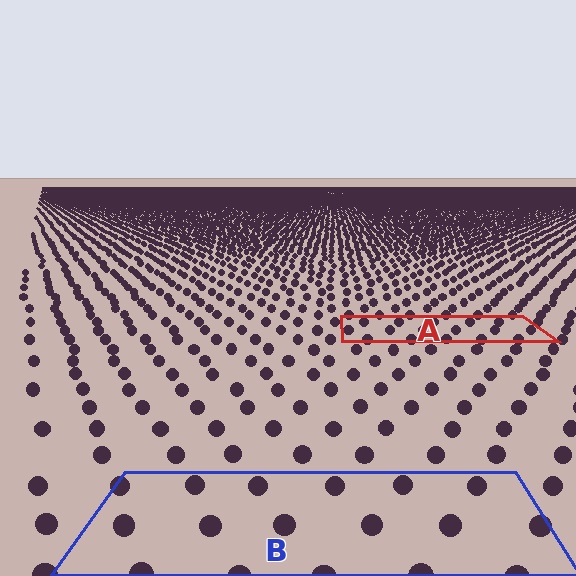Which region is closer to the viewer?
Region B is closer. The texture elements there are larger and more spread out.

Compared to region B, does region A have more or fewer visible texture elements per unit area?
Region A has more texture elements per unit area — they are packed more densely because it is farther away.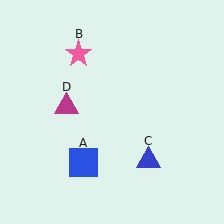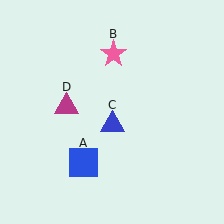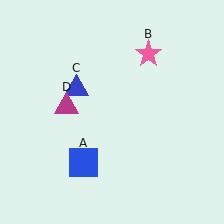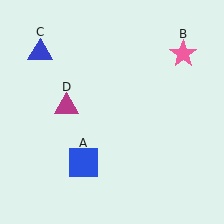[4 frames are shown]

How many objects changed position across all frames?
2 objects changed position: pink star (object B), blue triangle (object C).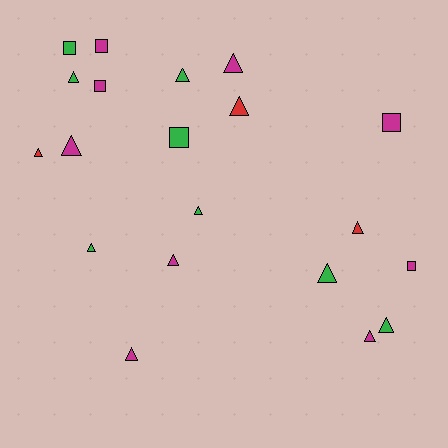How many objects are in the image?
There are 20 objects.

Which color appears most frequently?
Magenta, with 9 objects.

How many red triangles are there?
There are 3 red triangles.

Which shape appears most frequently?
Triangle, with 14 objects.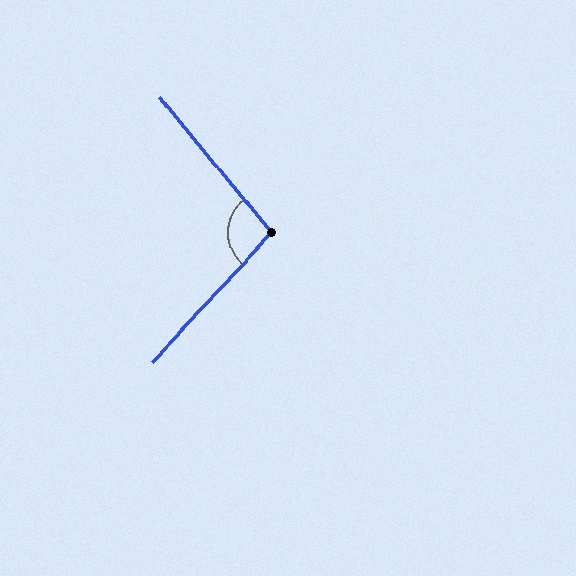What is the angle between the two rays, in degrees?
Approximately 98 degrees.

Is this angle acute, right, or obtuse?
It is obtuse.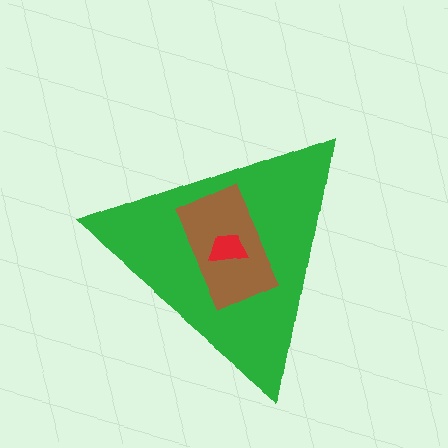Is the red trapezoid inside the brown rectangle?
Yes.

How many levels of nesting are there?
3.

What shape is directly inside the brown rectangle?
The red trapezoid.